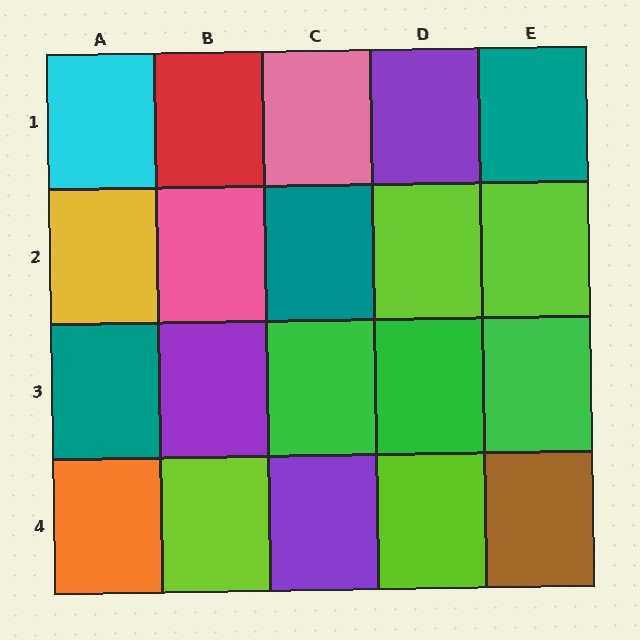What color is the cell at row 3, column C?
Green.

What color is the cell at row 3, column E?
Green.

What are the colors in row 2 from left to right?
Yellow, pink, teal, lime, lime.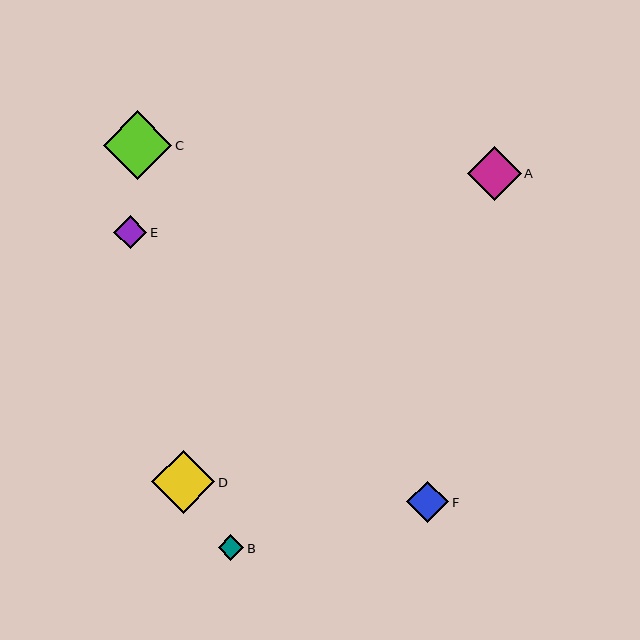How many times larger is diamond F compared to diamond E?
Diamond F is approximately 1.3 times the size of diamond E.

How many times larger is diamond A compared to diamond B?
Diamond A is approximately 2.1 times the size of diamond B.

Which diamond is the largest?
Diamond C is the largest with a size of approximately 69 pixels.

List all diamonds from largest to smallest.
From largest to smallest: C, D, A, F, E, B.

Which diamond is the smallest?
Diamond B is the smallest with a size of approximately 26 pixels.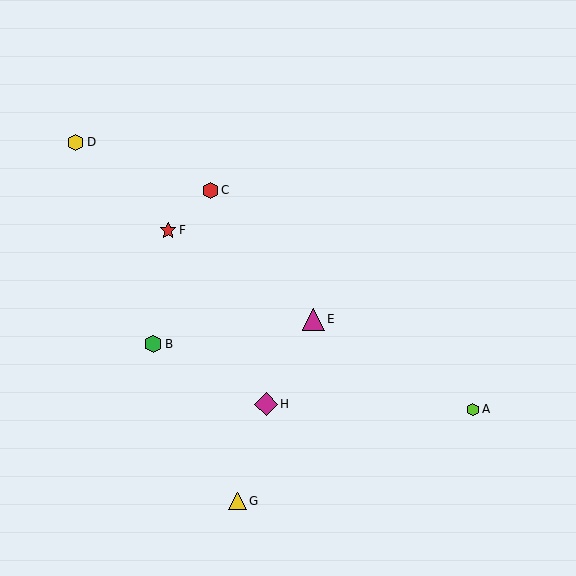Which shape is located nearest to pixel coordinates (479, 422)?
The lime hexagon (labeled A) at (473, 409) is nearest to that location.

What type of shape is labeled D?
Shape D is a yellow hexagon.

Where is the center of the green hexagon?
The center of the green hexagon is at (153, 344).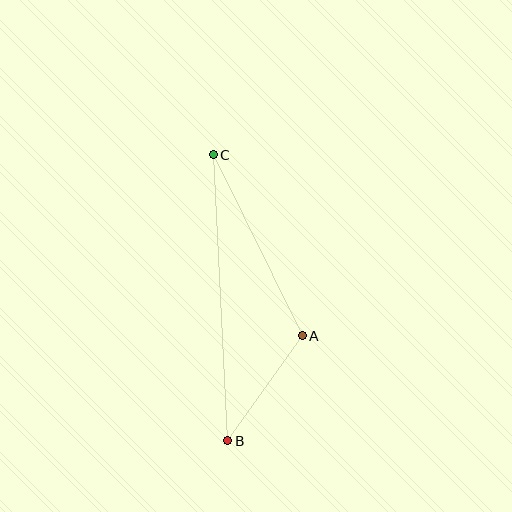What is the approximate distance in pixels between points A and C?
The distance between A and C is approximately 202 pixels.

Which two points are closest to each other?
Points A and B are closest to each other.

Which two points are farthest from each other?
Points B and C are farthest from each other.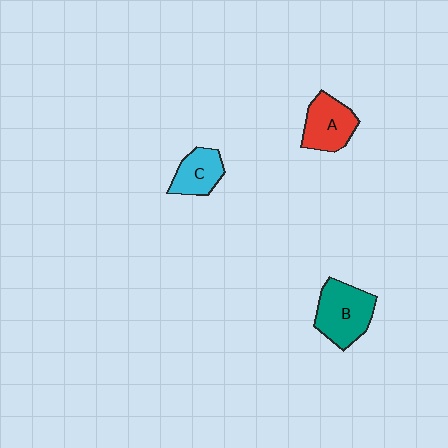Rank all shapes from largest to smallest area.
From largest to smallest: B (teal), A (red), C (cyan).